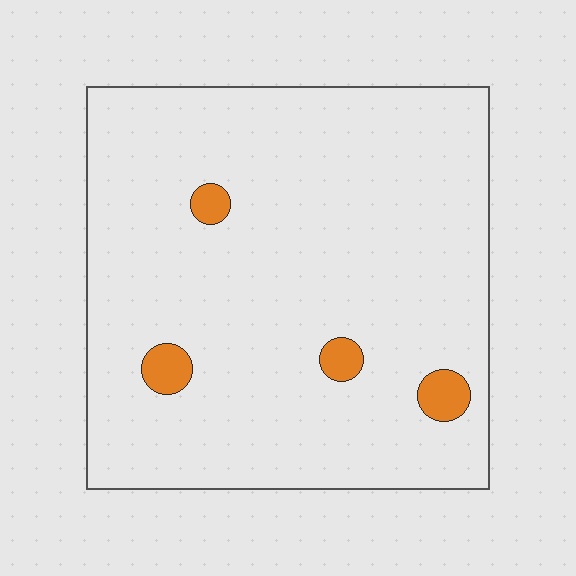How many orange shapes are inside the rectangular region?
4.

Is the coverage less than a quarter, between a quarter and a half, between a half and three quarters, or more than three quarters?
Less than a quarter.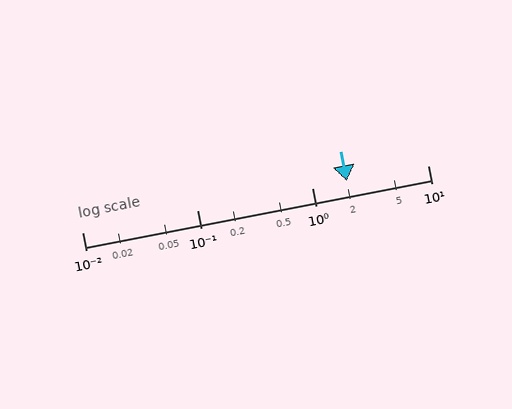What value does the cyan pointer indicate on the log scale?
The pointer indicates approximately 2.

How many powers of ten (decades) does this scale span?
The scale spans 3 decades, from 0.01 to 10.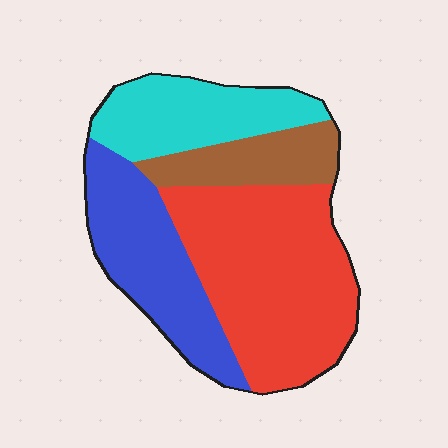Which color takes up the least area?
Brown, at roughly 15%.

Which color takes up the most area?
Red, at roughly 40%.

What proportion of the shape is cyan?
Cyan takes up about one fifth (1/5) of the shape.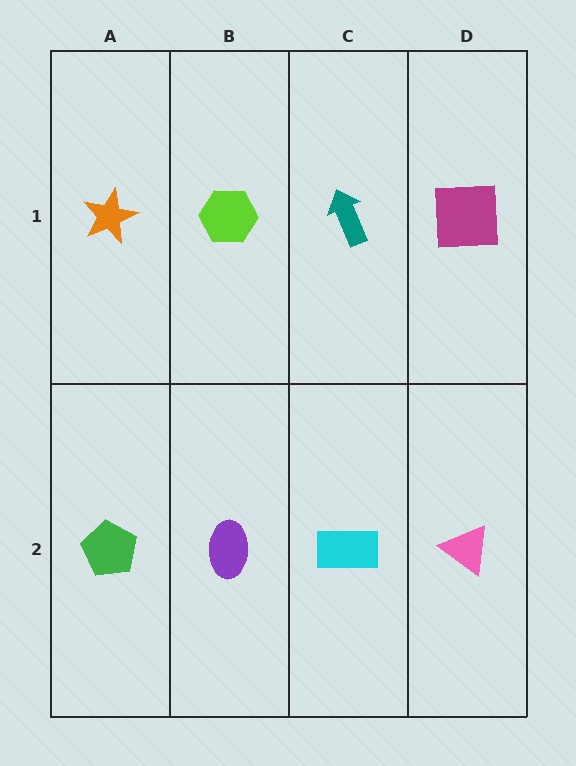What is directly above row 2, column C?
A teal arrow.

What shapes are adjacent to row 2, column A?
An orange star (row 1, column A), a purple ellipse (row 2, column B).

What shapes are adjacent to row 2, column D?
A magenta square (row 1, column D), a cyan rectangle (row 2, column C).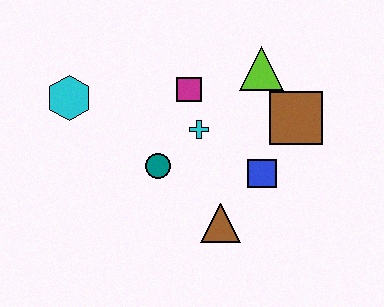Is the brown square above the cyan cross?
Yes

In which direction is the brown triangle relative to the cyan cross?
The brown triangle is below the cyan cross.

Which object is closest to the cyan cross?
The magenta square is closest to the cyan cross.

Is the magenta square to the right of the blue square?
No